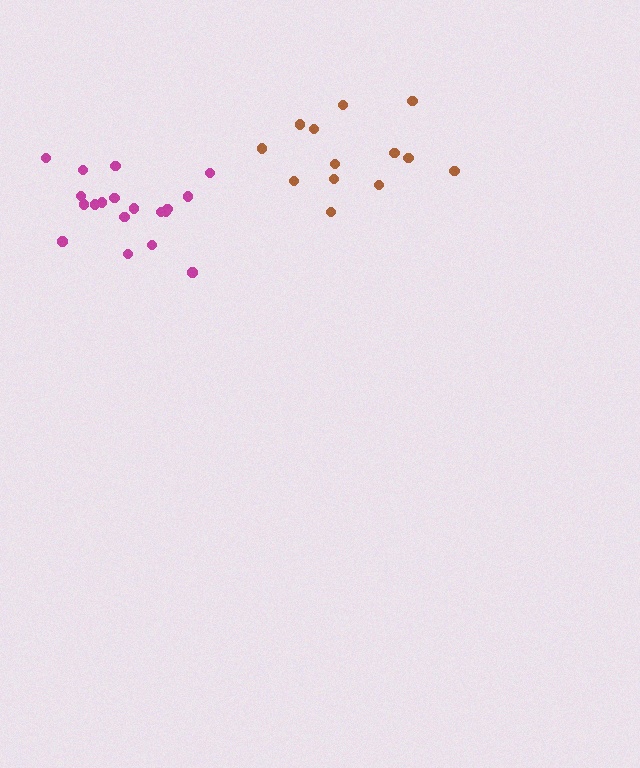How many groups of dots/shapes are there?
There are 2 groups.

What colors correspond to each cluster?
The clusters are colored: brown, magenta.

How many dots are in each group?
Group 1: 13 dots, Group 2: 19 dots (32 total).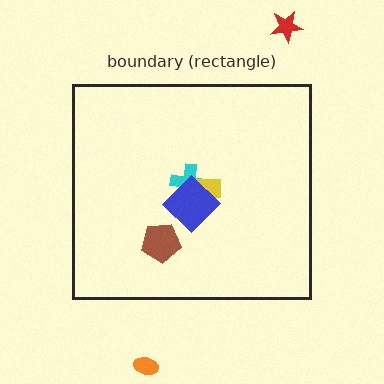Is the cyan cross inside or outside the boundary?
Inside.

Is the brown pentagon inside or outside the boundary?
Inside.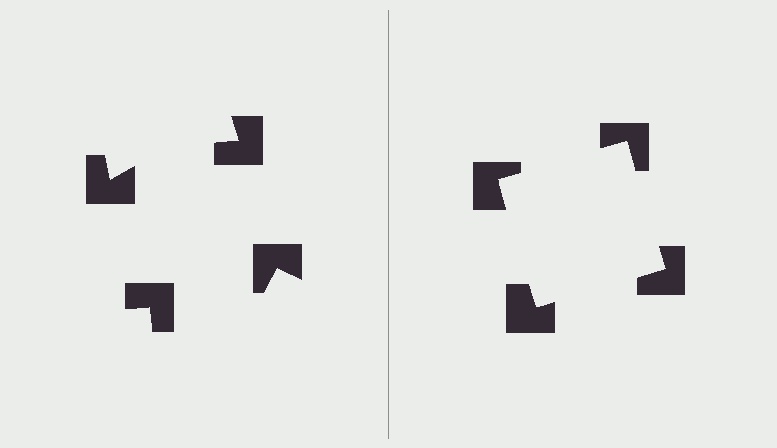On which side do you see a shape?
An illusory square appears on the right side. On the left side the wedge cuts are rotated, so no coherent shape forms.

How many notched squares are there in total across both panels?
8 — 4 on each side.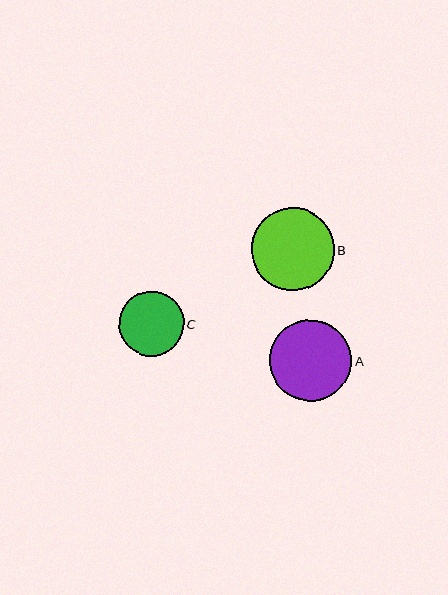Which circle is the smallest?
Circle C is the smallest with a size of approximately 64 pixels.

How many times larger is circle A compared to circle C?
Circle A is approximately 1.3 times the size of circle C.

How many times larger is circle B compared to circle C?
Circle B is approximately 1.3 times the size of circle C.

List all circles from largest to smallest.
From largest to smallest: B, A, C.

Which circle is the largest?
Circle B is the largest with a size of approximately 82 pixels.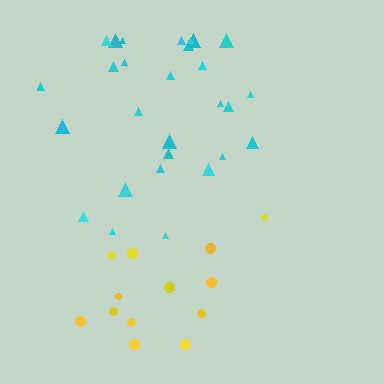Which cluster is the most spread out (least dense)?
Yellow.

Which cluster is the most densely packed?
Cyan.